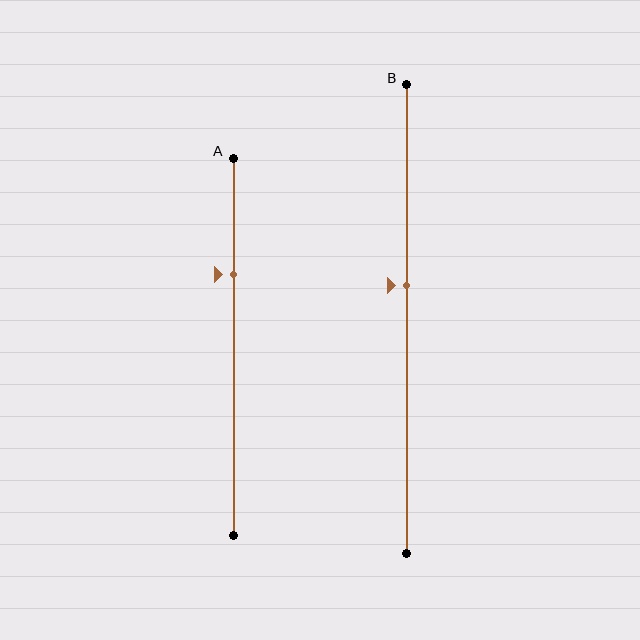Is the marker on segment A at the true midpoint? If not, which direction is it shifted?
No, the marker on segment A is shifted upward by about 19% of the segment length.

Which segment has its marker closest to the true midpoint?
Segment B has its marker closest to the true midpoint.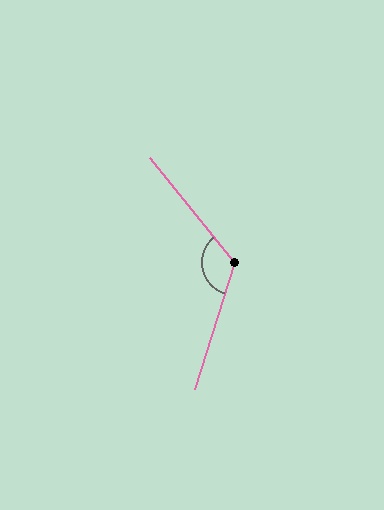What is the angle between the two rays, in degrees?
Approximately 123 degrees.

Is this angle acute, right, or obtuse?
It is obtuse.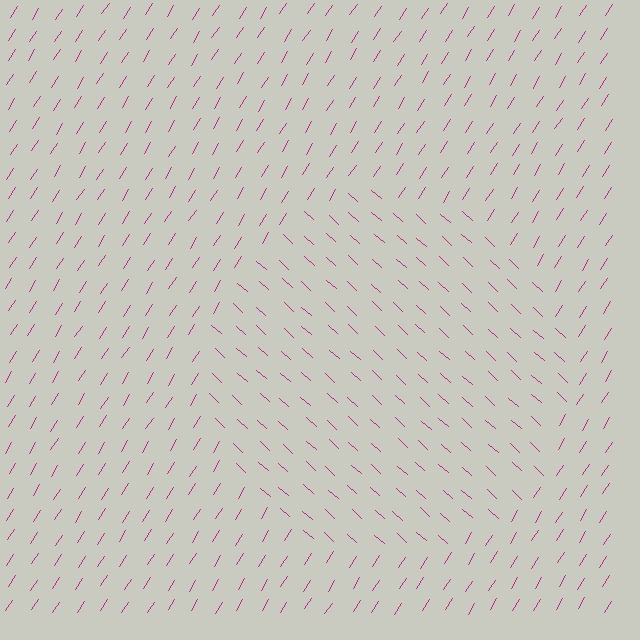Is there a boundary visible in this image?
Yes, there is a texture boundary formed by a change in line orientation.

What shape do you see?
I see a circle.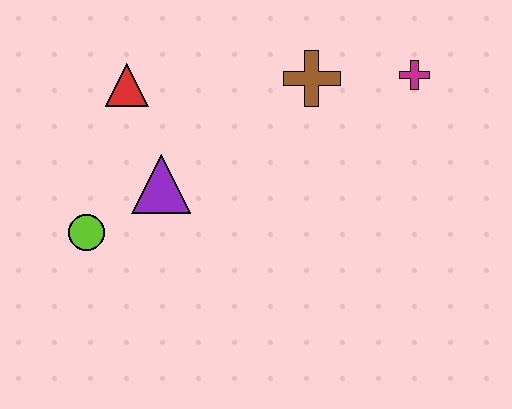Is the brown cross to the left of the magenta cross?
Yes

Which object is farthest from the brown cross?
The lime circle is farthest from the brown cross.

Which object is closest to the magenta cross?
The brown cross is closest to the magenta cross.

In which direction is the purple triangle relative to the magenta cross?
The purple triangle is to the left of the magenta cross.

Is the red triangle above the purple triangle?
Yes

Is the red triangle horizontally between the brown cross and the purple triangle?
No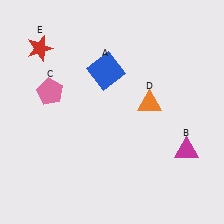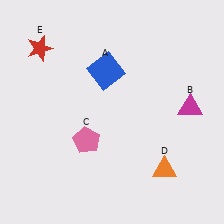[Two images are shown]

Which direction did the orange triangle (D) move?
The orange triangle (D) moved down.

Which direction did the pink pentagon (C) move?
The pink pentagon (C) moved down.